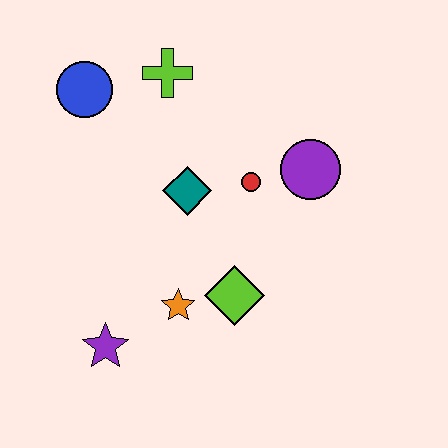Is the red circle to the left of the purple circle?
Yes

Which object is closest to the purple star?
The orange star is closest to the purple star.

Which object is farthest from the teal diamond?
The purple star is farthest from the teal diamond.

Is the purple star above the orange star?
No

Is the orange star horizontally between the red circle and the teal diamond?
No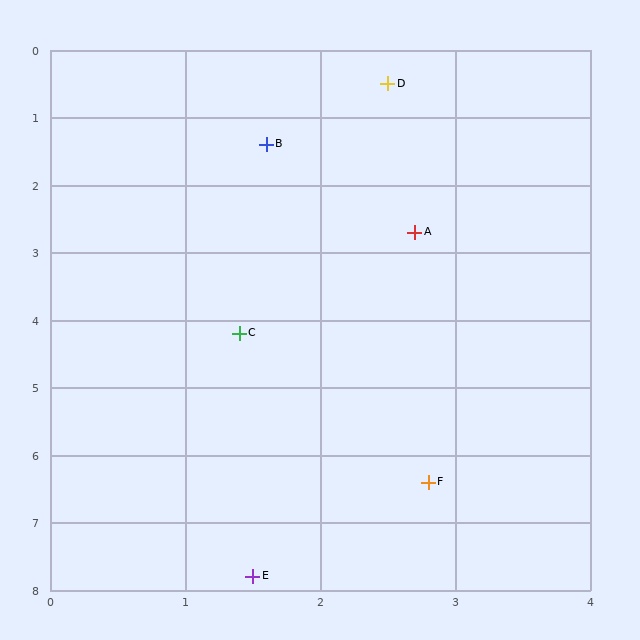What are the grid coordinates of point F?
Point F is at approximately (2.8, 6.4).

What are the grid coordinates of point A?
Point A is at approximately (2.7, 2.7).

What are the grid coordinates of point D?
Point D is at approximately (2.5, 0.5).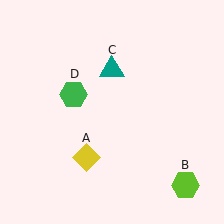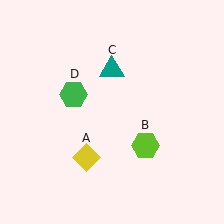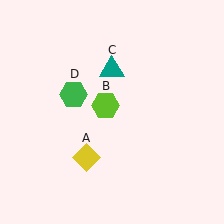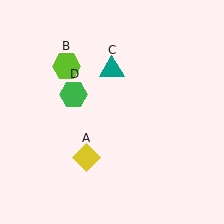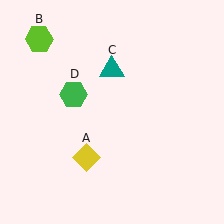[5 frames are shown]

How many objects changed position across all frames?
1 object changed position: lime hexagon (object B).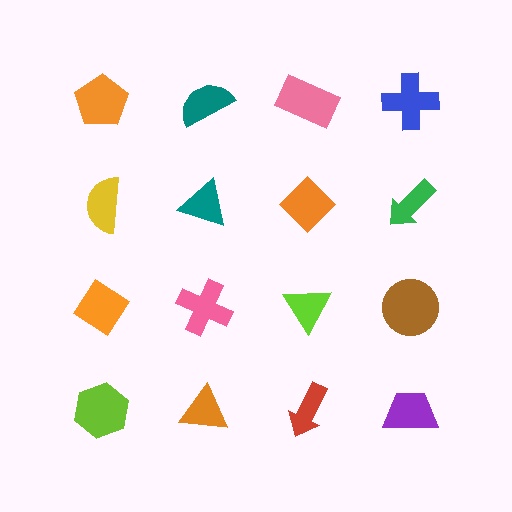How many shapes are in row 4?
4 shapes.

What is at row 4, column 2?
An orange triangle.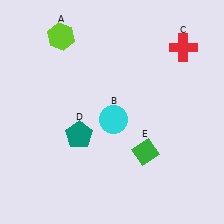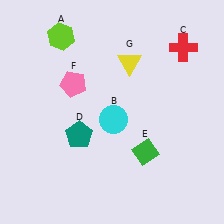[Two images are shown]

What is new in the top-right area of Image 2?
A yellow triangle (G) was added in the top-right area of Image 2.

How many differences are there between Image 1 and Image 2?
There are 2 differences between the two images.